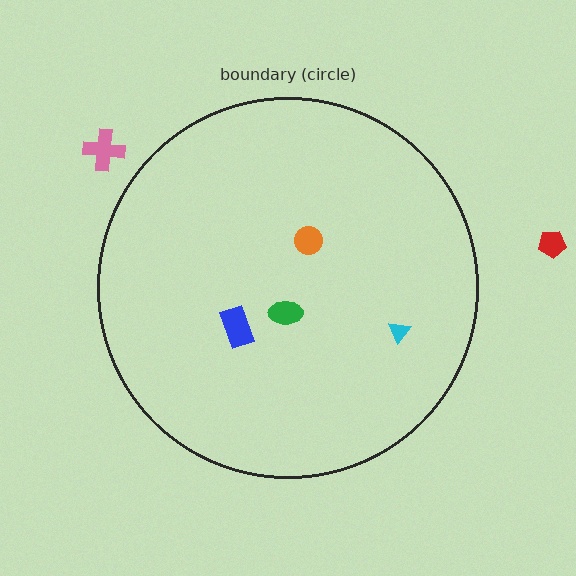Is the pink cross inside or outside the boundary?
Outside.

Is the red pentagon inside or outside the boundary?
Outside.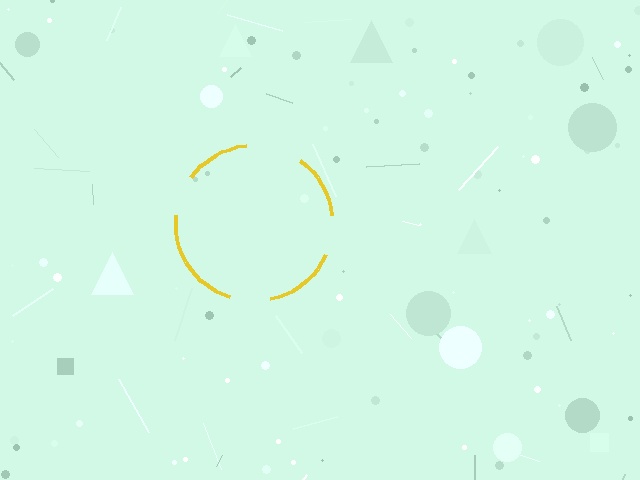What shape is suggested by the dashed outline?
The dashed outline suggests a circle.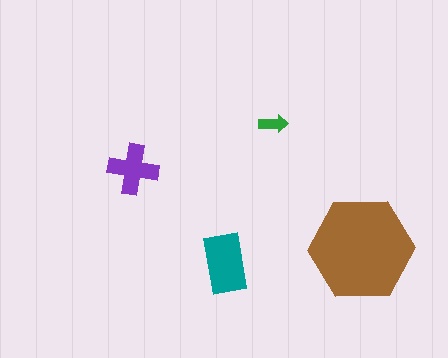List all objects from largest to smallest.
The brown hexagon, the teal rectangle, the purple cross, the green arrow.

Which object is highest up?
The green arrow is topmost.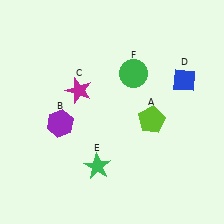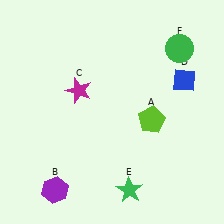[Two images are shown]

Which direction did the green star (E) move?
The green star (E) moved right.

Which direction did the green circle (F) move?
The green circle (F) moved right.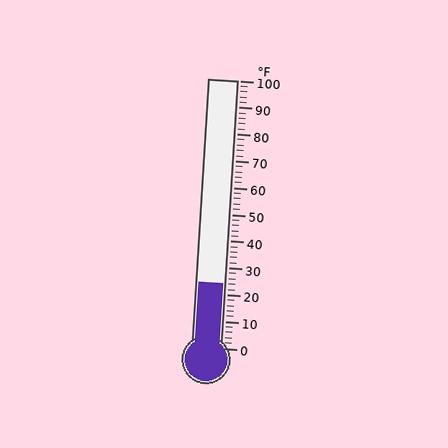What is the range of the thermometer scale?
The thermometer scale ranges from 0°F to 100°F.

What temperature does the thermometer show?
The thermometer shows approximately 24°F.